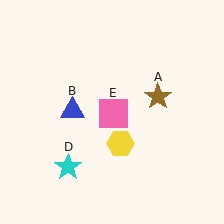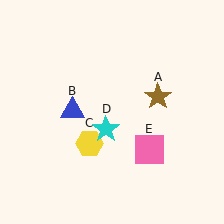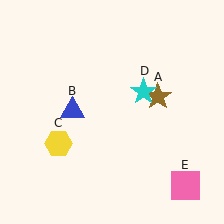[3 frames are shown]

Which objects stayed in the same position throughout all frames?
Brown star (object A) and blue triangle (object B) remained stationary.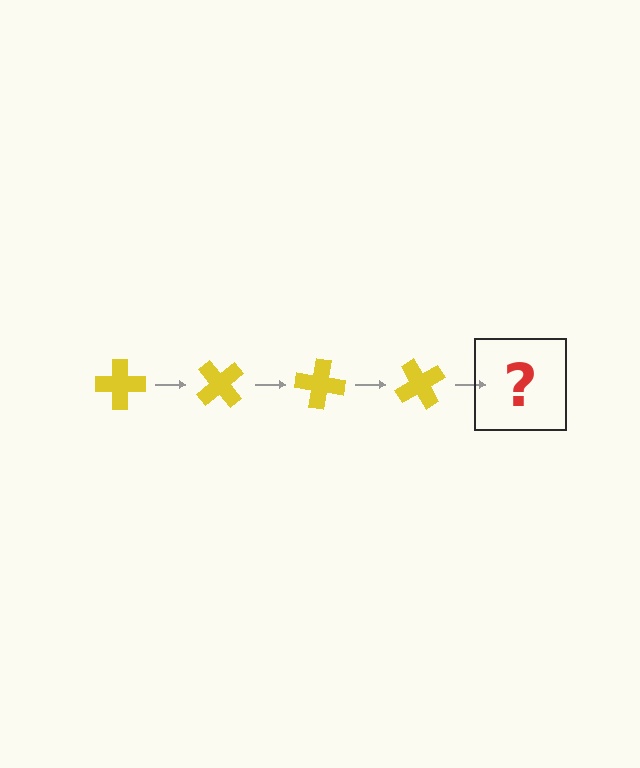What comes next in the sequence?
The next element should be a yellow cross rotated 200 degrees.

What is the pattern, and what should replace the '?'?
The pattern is that the cross rotates 50 degrees each step. The '?' should be a yellow cross rotated 200 degrees.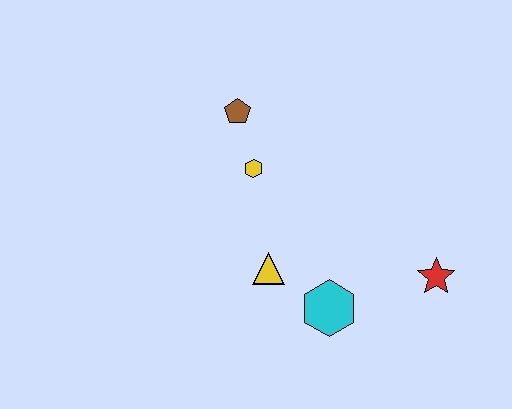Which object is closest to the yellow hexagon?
The brown pentagon is closest to the yellow hexagon.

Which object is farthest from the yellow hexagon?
The red star is farthest from the yellow hexagon.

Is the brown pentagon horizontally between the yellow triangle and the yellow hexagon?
No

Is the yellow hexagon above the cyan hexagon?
Yes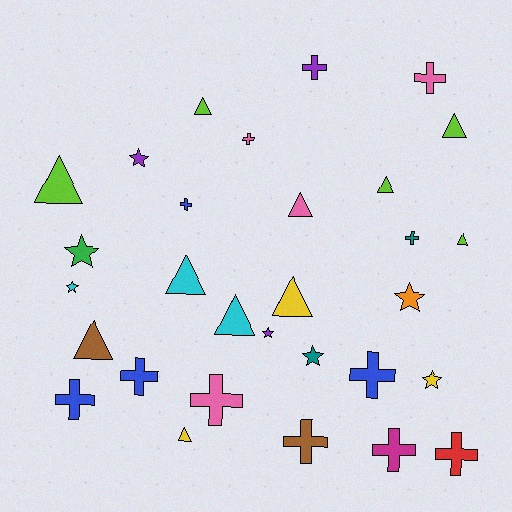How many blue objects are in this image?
There are 4 blue objects.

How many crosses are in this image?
There are 12 crosses.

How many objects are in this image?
There are 30 objects.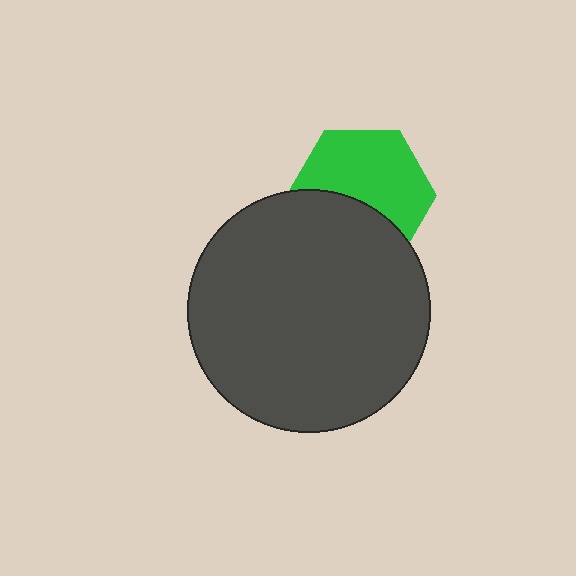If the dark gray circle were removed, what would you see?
You would see the complete green hexagon.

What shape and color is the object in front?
The object in front is a dark gray circle.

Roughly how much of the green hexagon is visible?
About half of it is visible (roughly 61%).